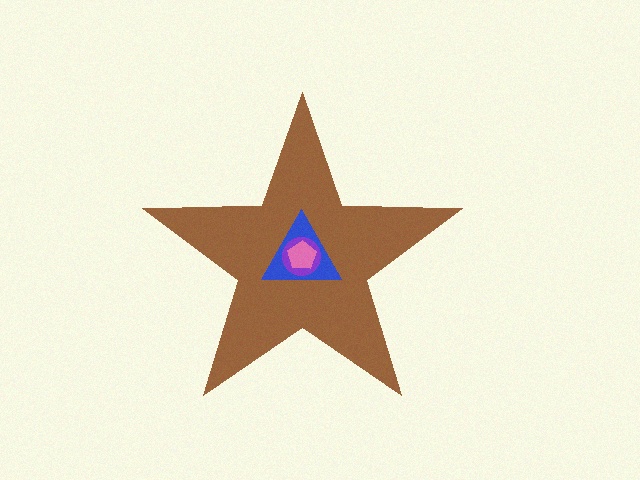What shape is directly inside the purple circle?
The pink pentagon.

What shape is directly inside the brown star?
The blue triangle.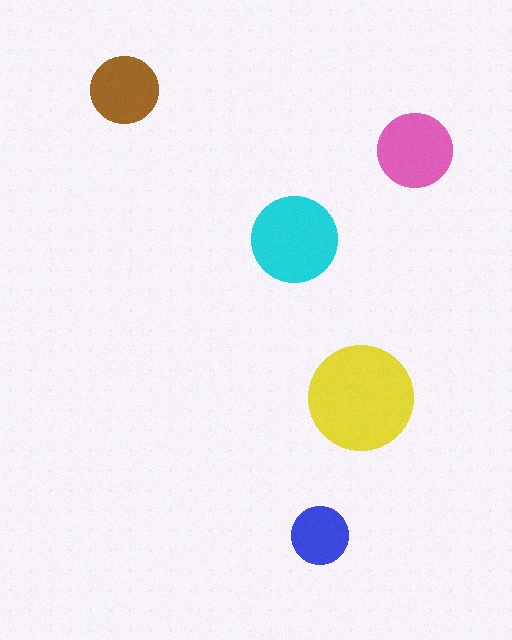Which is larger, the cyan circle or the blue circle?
The cyan one.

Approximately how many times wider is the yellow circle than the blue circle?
About 2 times wider.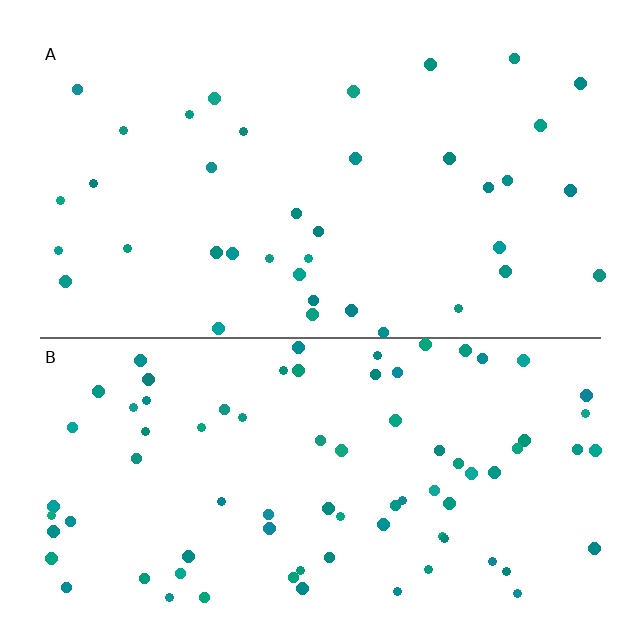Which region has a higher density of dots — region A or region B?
B (the bottom).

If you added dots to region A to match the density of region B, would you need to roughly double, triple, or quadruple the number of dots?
Approximately double.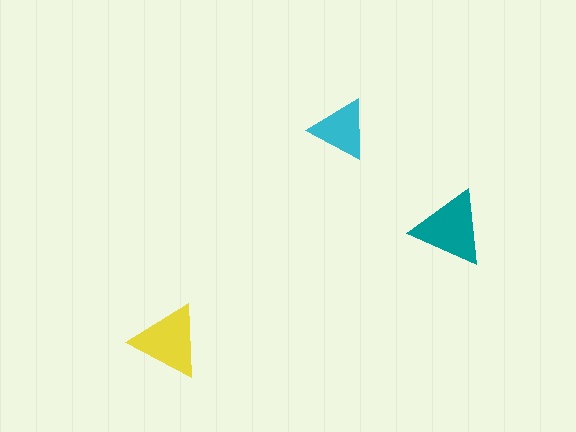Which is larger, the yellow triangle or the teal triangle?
The teal one.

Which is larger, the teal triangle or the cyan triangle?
The teal one.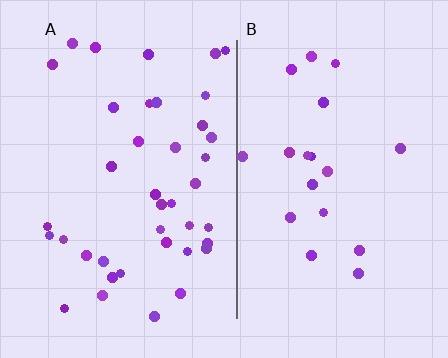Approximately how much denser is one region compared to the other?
Approximately 2.1× — region A over region B.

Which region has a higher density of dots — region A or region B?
A (the left).